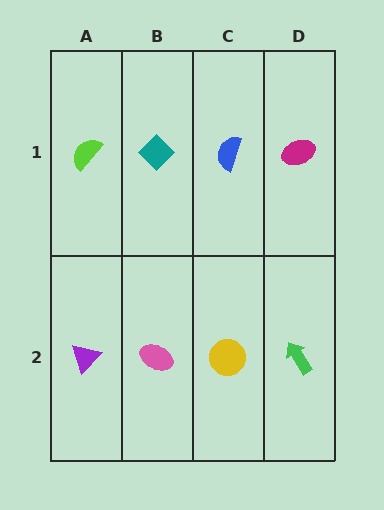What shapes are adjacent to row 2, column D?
A magenta ellipse (row 1, column D), a yellow circle (row 2, column C).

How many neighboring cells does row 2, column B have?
3.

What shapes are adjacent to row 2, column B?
A teal diamond (row 1, column B), a purple triangle (row 2, column A), a yellow circle (row 2, column C).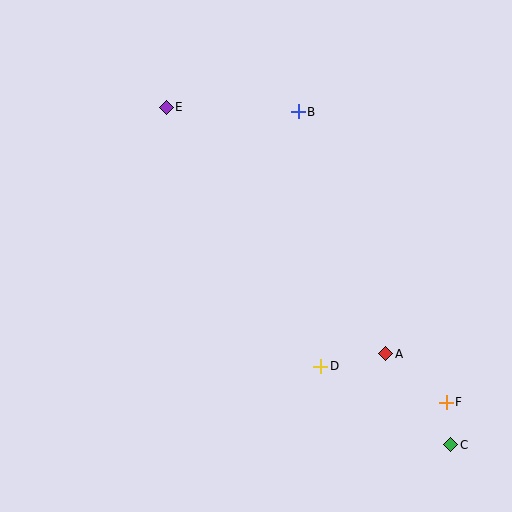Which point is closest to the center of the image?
Point D at (321, 366) is closest to the center.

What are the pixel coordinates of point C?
Point C is at (451, 445).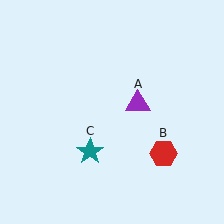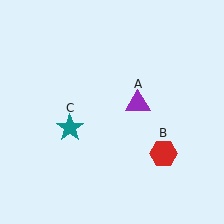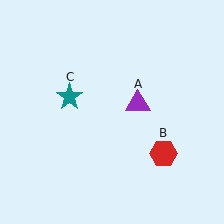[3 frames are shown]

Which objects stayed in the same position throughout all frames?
Purple triangle (object A) and red hexagon (object B) remained stationary.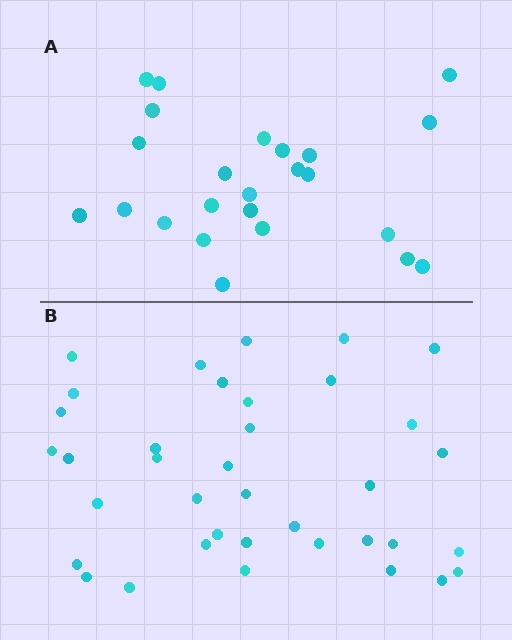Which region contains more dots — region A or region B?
Region B (the bottom region) has more dots.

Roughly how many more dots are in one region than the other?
Region B has approximately 15 more dots than region A.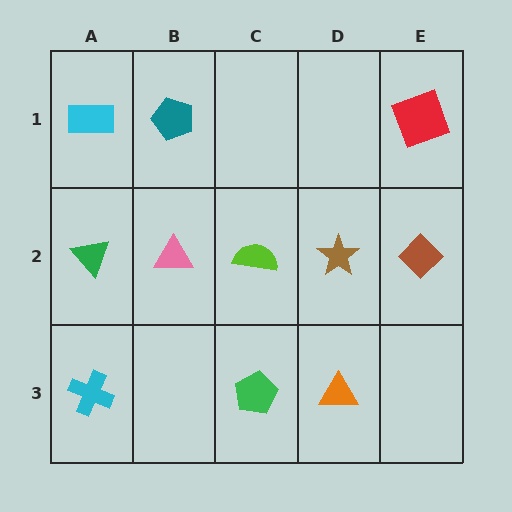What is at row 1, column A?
A cyan rectangle.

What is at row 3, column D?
An orange triangle.